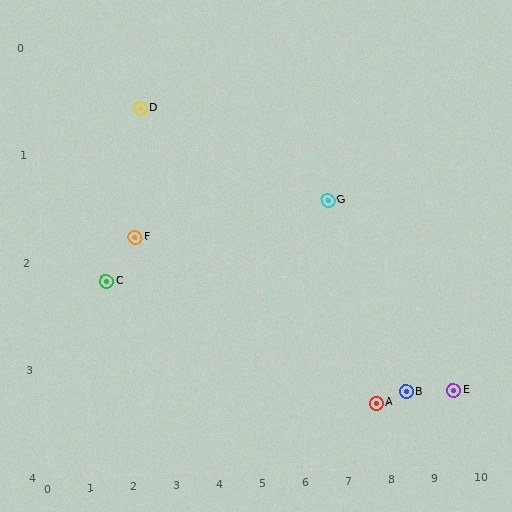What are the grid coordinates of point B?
Point B is at approximately (8.4, 3.3).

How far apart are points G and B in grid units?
Points G and B are about 2.5 grid units apart.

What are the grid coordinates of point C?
Point C is at approximately (1.5, 2.2).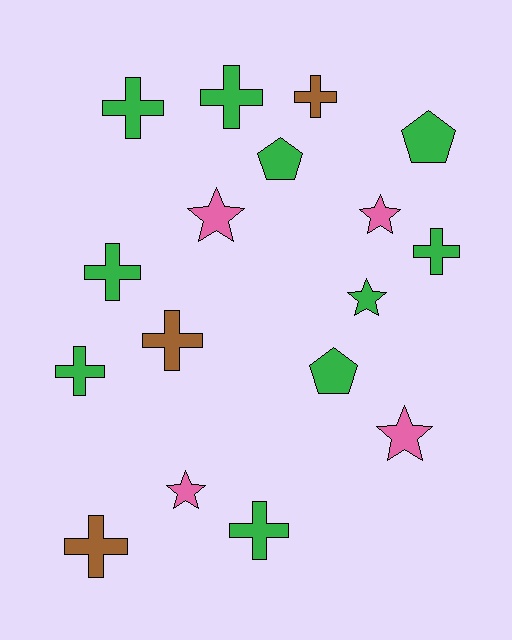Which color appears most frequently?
Green, with 10 objects.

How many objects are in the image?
There are 17 objects.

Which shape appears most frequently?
Cross, with 9 objects.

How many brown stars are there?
There are no brown stars.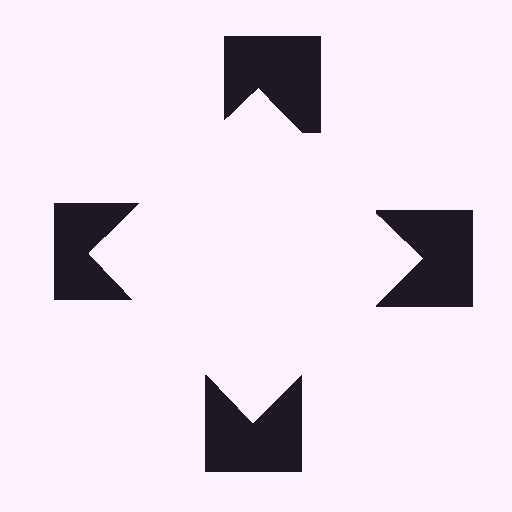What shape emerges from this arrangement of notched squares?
An illusory square — its edges are inferred from the aligned wedge cuts in the notched squares, not physically drawn.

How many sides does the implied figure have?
4 sides.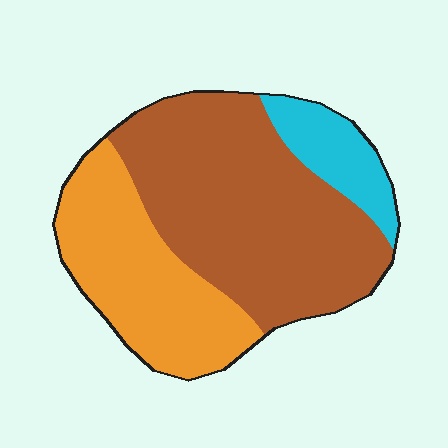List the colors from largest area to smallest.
From largest to smallest: brown, orange, cyan.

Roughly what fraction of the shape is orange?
Orange takes up between a sixth and a third of the shape.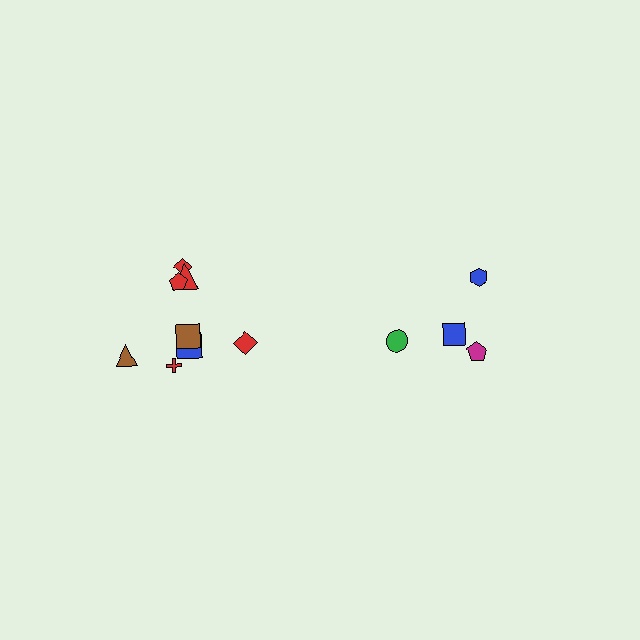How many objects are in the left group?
There are 8 objects.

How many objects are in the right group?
There are 4 objects.